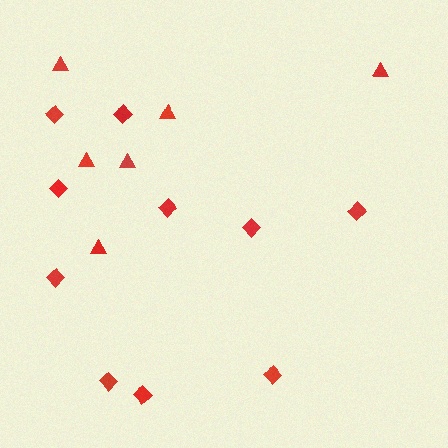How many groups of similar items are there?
There are 2 groups: one group of diamonds (10) and one group of triangles (6).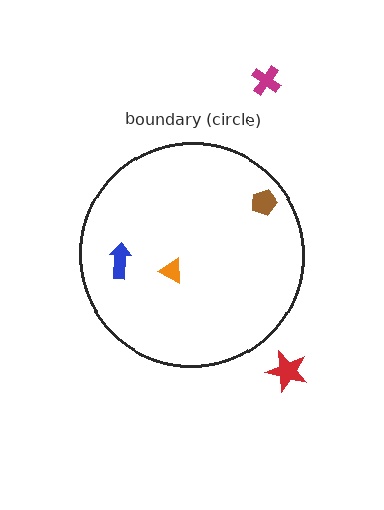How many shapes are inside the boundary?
3 inside, 2 outside.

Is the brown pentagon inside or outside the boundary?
Inside.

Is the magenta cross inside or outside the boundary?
Outside.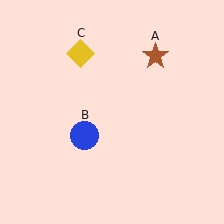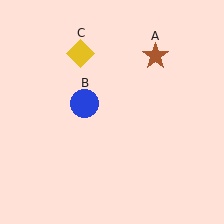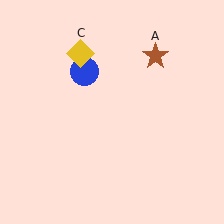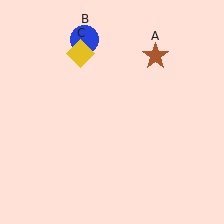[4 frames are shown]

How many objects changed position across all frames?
1 object changed position: blue circle (object B).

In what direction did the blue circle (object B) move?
The blue circle (object B) moved up.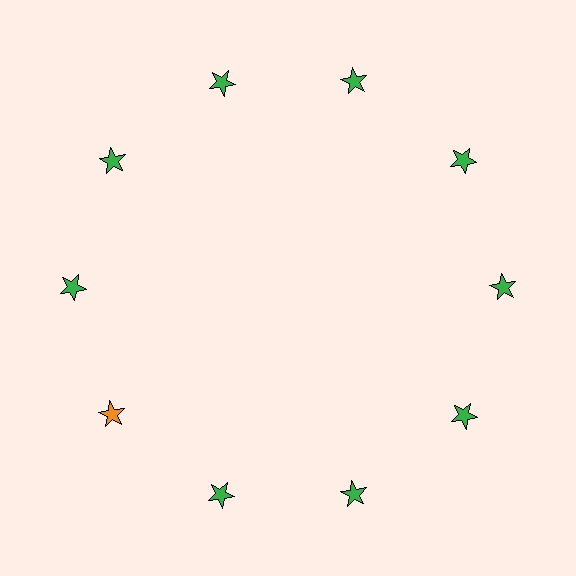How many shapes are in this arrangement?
There are 10 shapes arranged in a ring pattern.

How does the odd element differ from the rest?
It has a different color: orange instead of green.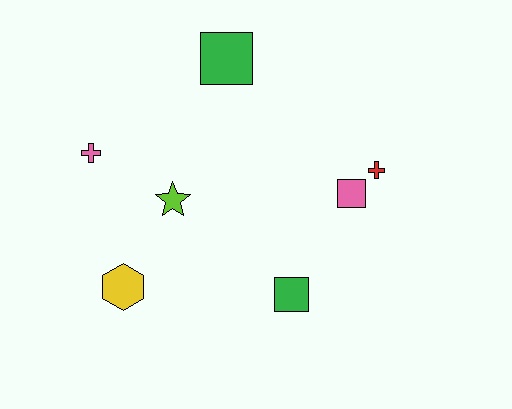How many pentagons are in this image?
There are no pentagons.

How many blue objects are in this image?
There are no blue objects.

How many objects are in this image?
There are 7 objects.